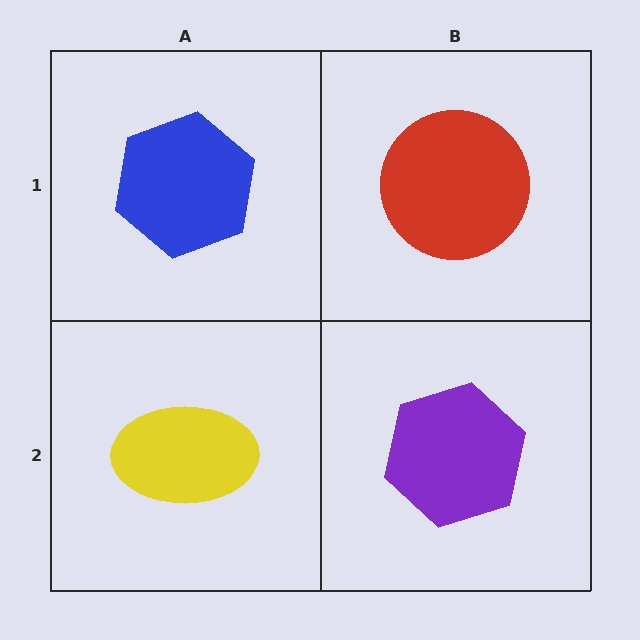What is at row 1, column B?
A red circle.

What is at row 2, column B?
A purple hexagon.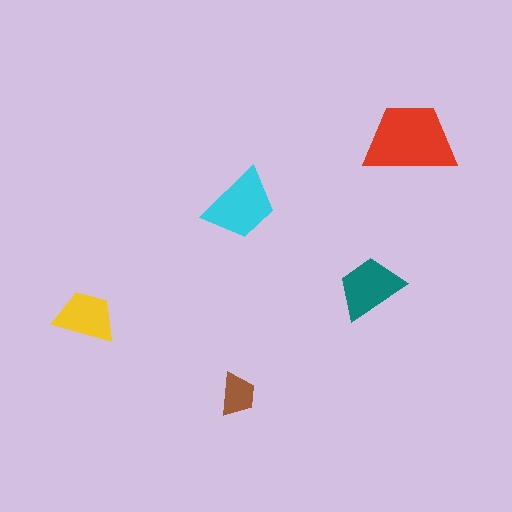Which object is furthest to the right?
The red trapezoid is rightmost.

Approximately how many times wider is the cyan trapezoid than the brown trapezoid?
About 1.5 times wider.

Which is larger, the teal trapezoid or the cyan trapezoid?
The cyan one.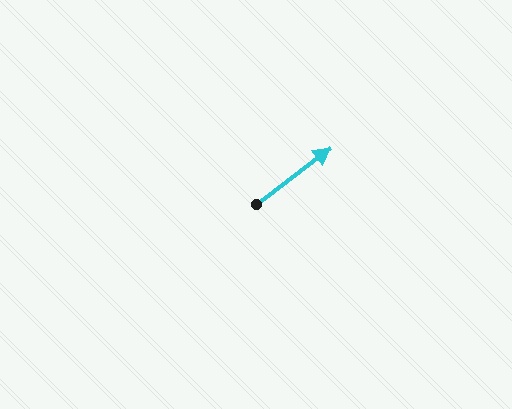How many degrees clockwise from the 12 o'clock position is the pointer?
Approximately 53 degrees.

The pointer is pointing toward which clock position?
Roughly 2 o'clock.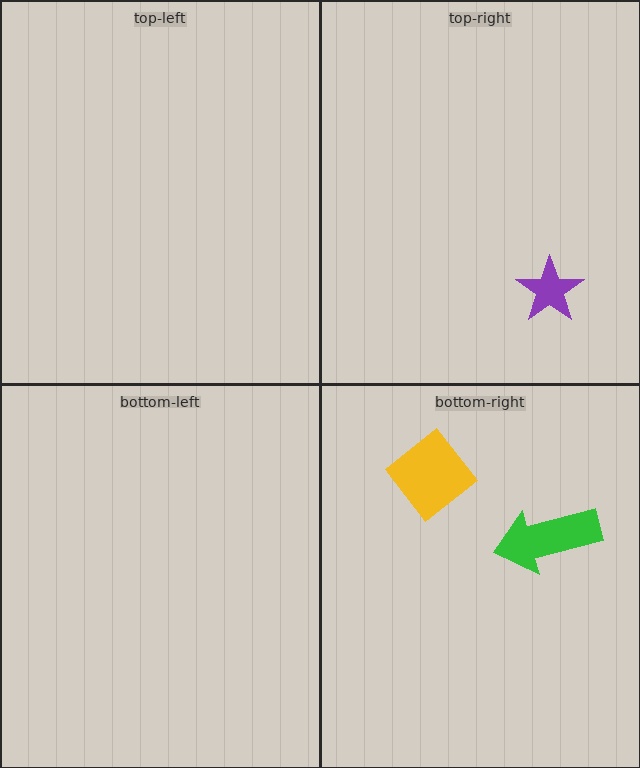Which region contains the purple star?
The top-right region.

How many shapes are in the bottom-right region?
2.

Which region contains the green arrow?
The bottom-right region.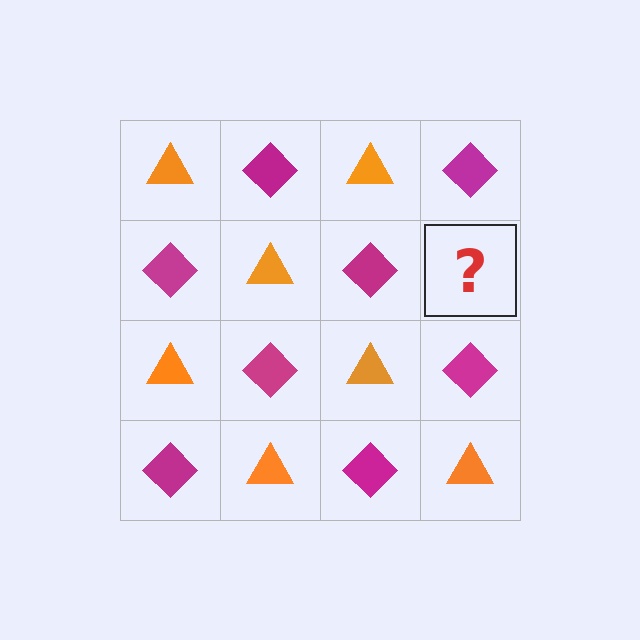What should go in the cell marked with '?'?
The missing cell should contain an orange triangle.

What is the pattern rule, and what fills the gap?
The rule is that it alternates orange triangle and magenta diamond in a checkerboard pattern. The gap should be filled with an orange triangle.